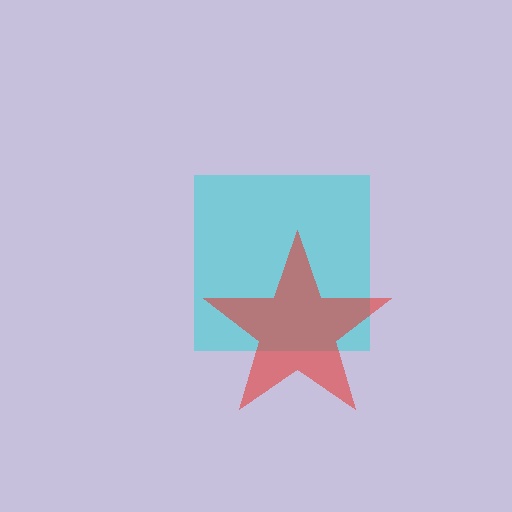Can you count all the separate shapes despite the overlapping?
Yes, there are 2 separate shapes.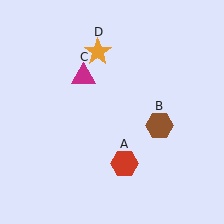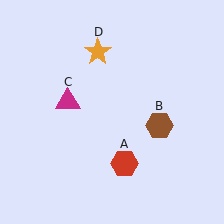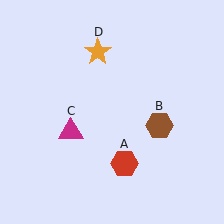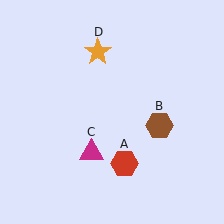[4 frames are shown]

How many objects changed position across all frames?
1 object changed position: magenta triangle (object C).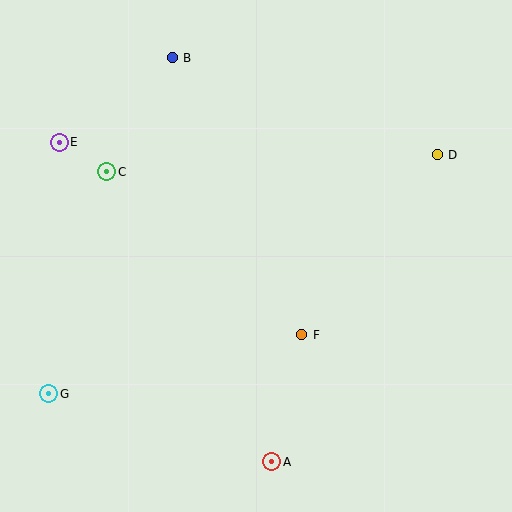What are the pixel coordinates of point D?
Point D is at (437, 155).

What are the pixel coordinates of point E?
Point E is at (59, 142).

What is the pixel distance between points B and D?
The distance between B and D is 283 pixels.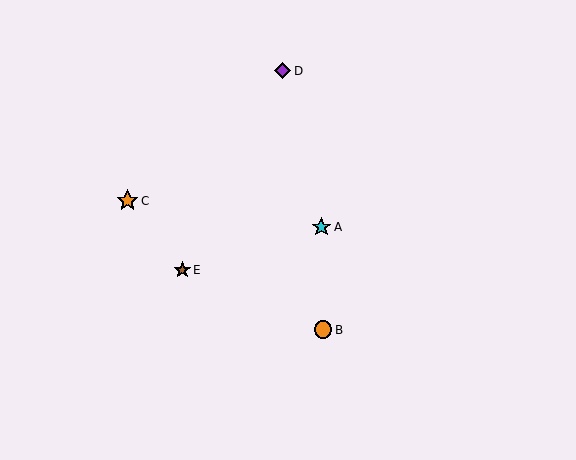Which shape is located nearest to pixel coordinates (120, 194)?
The orange star (labeled C) at (128, 201) is nearest to that location.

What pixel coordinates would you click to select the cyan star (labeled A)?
Click at (321, 227) to select the cyan star A.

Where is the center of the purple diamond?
The center of the purple diamond is at (283, 71).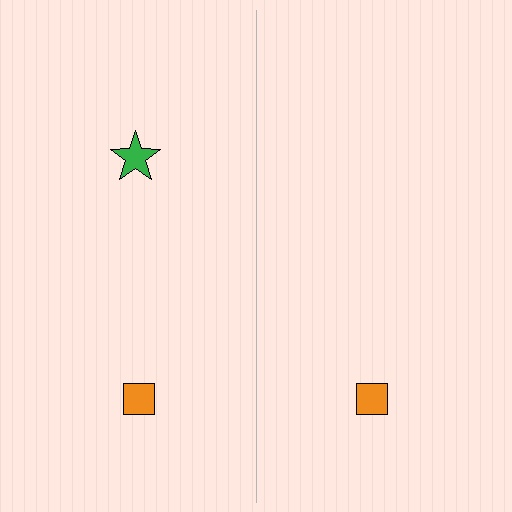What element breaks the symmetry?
A green star is missing from the right side.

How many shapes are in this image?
There are 3 shapes in this image.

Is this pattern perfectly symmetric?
No, the pattern is not perfectly symmetric. A green star is missing from the right side.